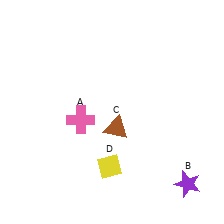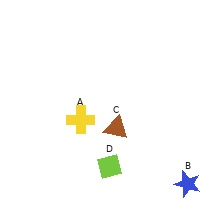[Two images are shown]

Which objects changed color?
A changed from pink to yellow. B changed from purple to blue. D changed from yellow to lime.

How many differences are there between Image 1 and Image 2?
There are 3 differences between the two images.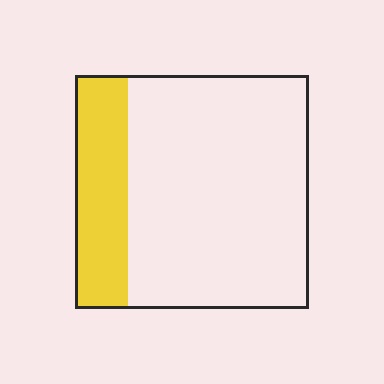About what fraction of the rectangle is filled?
About one quarter (1/4).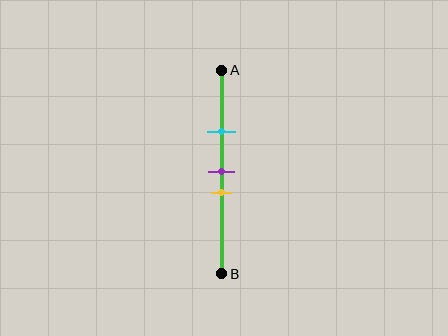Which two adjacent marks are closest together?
The purple and yellow marks are the closest adjacent pair.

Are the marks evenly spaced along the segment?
No, the marks are not evenly spaced.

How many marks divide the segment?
There are 3 marks dividing the segment.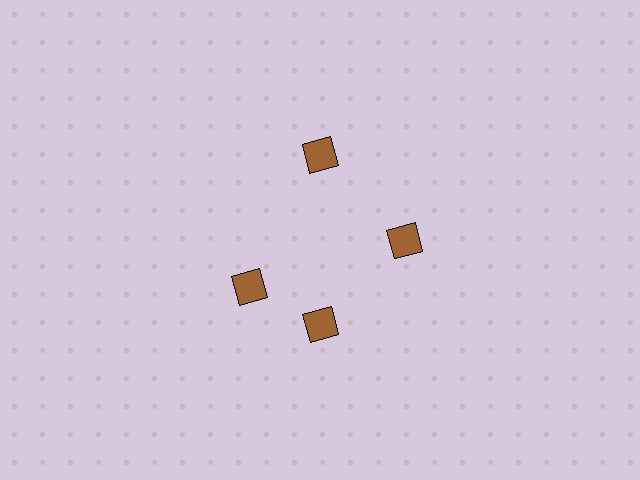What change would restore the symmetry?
The symmetry would be restored by rotating it back into even spacing with its neighbors so that all 4 squares sit at equal angles and equal distance from the center.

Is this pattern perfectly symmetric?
No. The 4 brown squares are arranged in a ring, but one element near the 9 o'clock position is rotated out of alignment along the ring, breaking the 4-fold rotational symmetry.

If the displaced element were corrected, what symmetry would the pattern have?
It would have 4-fold rotational symmetry — the pattern would map onto itself every 90 degrees.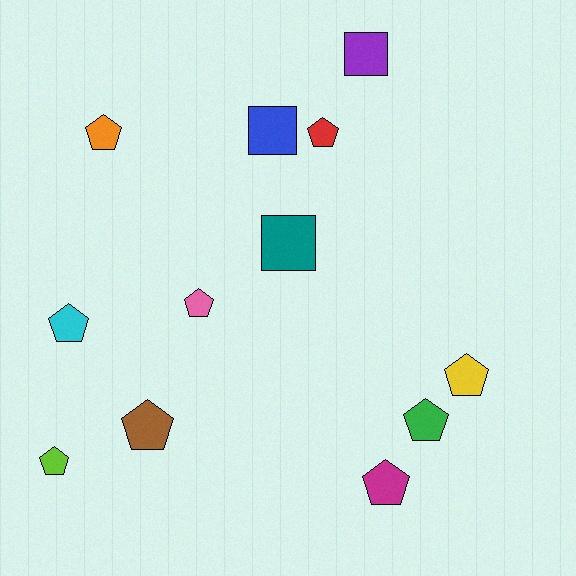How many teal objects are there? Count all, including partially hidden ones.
There is 1 teal object.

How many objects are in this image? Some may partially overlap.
There are 12 objects.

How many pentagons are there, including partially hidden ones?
There are 9 pentagons.